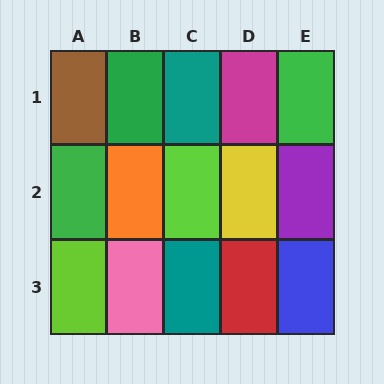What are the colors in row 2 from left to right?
Green, orange, lime, yellow, purple.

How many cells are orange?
1 cell is orange.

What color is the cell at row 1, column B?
Green.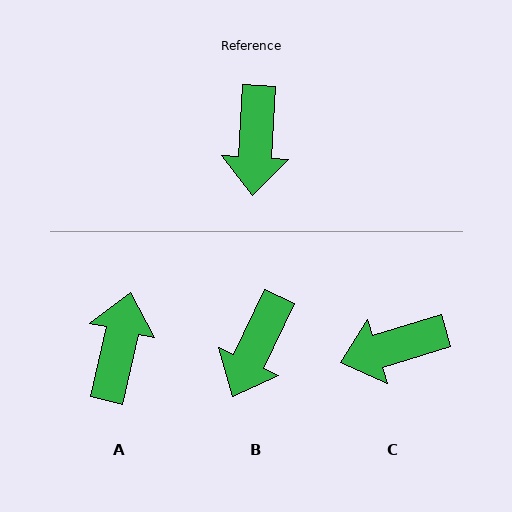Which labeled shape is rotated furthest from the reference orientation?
A, about 171 degrees away.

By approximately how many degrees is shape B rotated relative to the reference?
Approximately 22 degrees clockwise.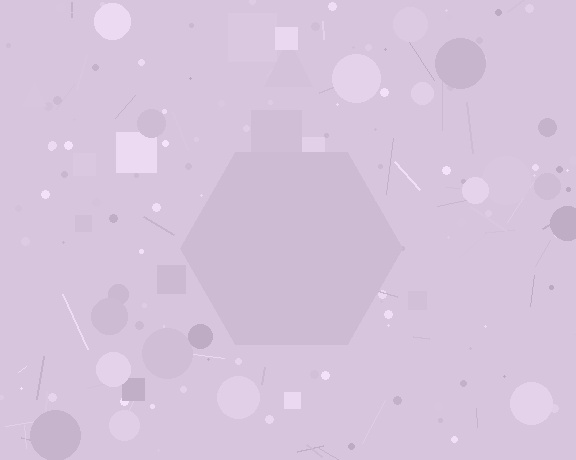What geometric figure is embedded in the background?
A hexagon is embedded in the background.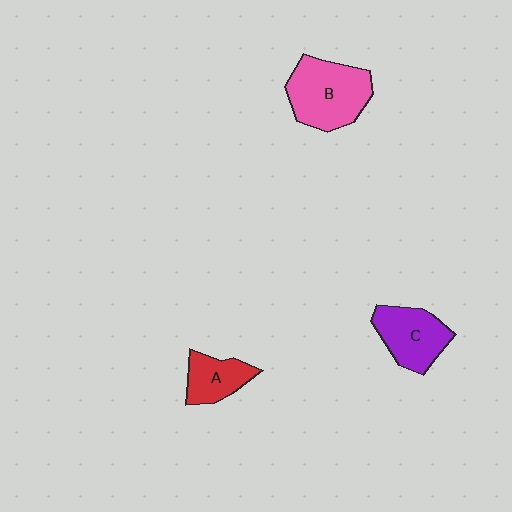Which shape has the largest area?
Shape B (pink).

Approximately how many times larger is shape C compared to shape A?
Approximately 1.4 times.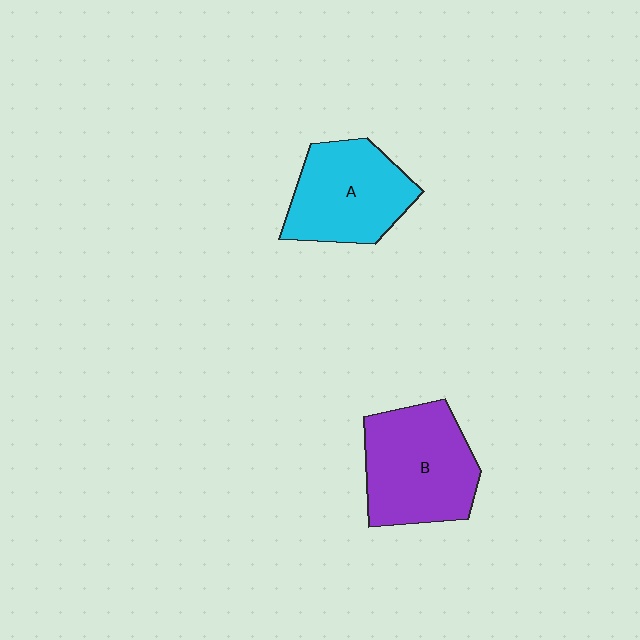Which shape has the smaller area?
Shape A (cyan).